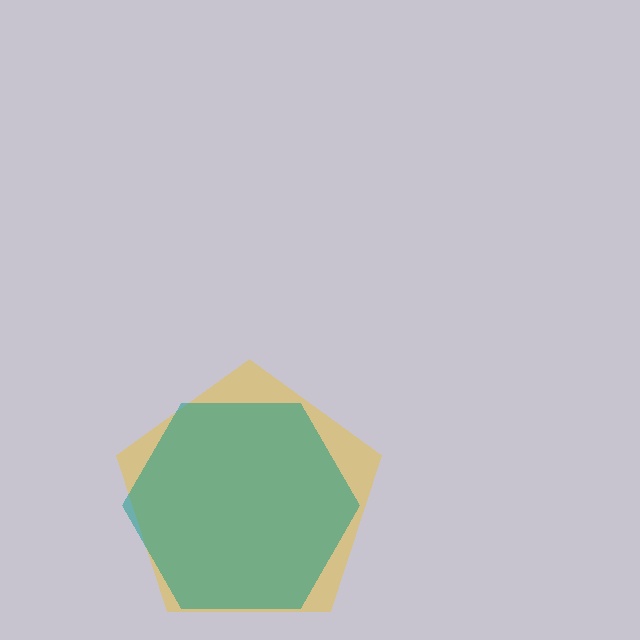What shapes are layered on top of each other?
The layered shapes are: a yellow pentagon, a teal hexagon.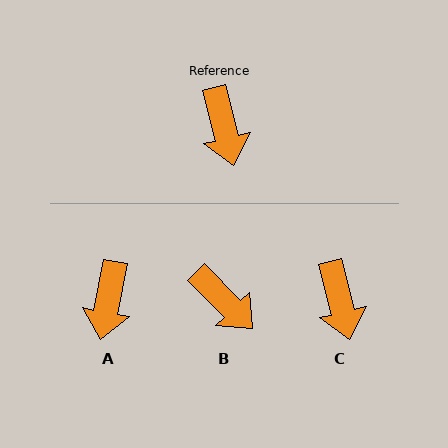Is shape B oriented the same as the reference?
No, it is off by about 31 degrees.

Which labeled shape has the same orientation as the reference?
C.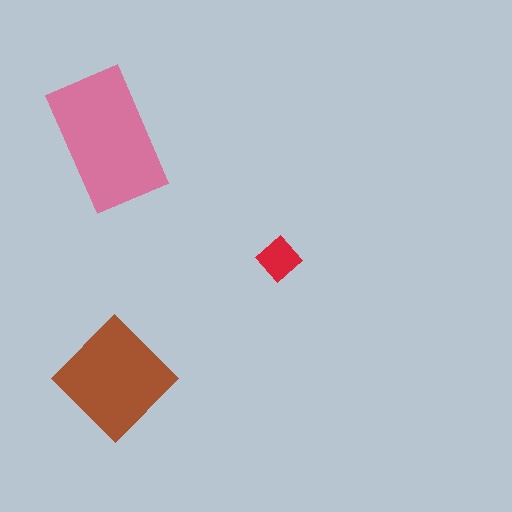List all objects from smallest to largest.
The red diamond, the brown diamond, the pink rectangle.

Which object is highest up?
The pink rectangle is topmost.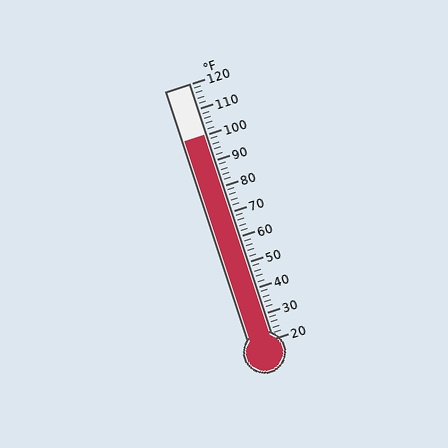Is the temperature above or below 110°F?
The temperature is below 110°F.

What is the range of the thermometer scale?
The thermometer scale ranges from 20°F to 120°F.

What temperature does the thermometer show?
The thermometer shows approximately 100°F.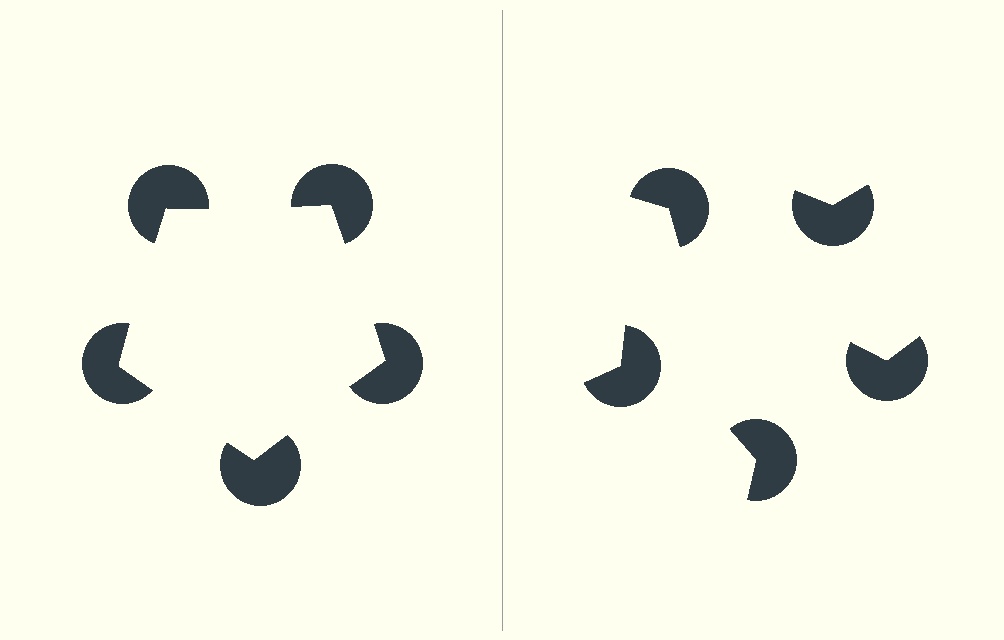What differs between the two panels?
The pac-man discs are positioned identically on both sides; only the wedge orientations differ. On the left they align to a pentagon; on the right they are misaligned.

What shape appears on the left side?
An illusory pentagon.